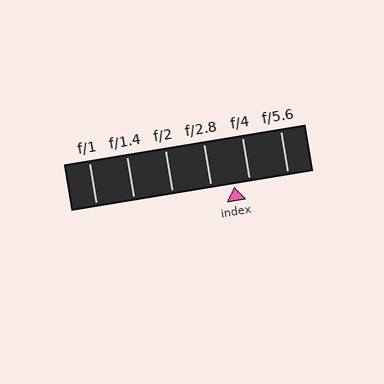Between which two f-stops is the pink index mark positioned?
The index mark is between f/2.8 and f/4.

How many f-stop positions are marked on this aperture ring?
There are 6 f-stop positions marked.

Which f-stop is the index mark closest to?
The index mark is closest to f/4.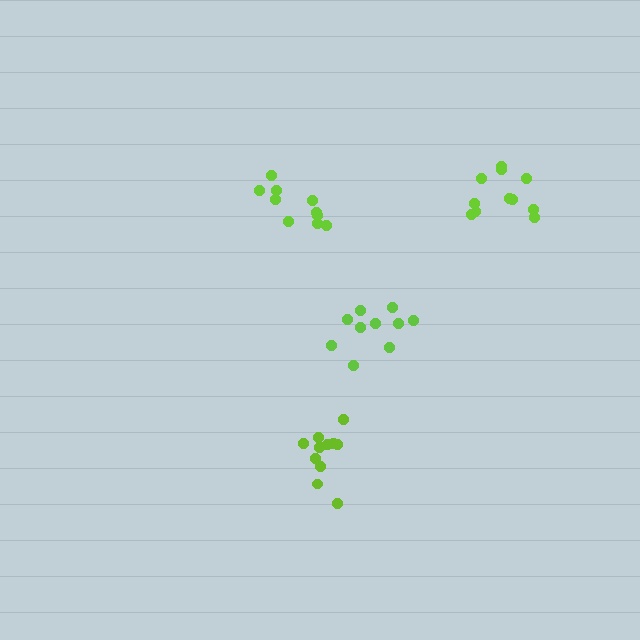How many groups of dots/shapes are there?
There are 4 groups.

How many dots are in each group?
Group 1: 11 dots, Group 2: 11 dots, Group 3: 10 dots, Group 4: 10 dots (42 total).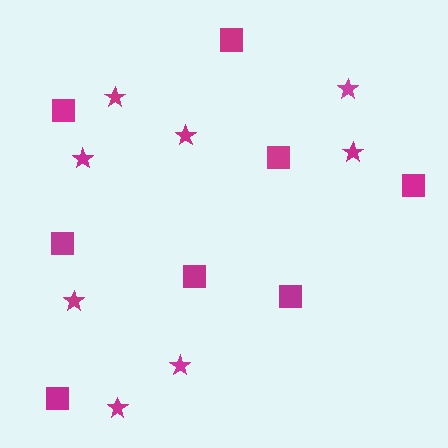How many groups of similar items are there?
There are 2 groups: one group of squares (8) and one group of stars (8).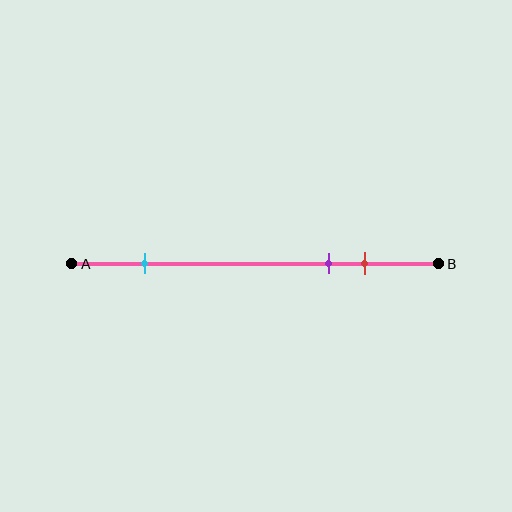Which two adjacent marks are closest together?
The purple and red marks are the closest adjacent pair.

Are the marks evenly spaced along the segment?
No, the marks are not evenly spaced.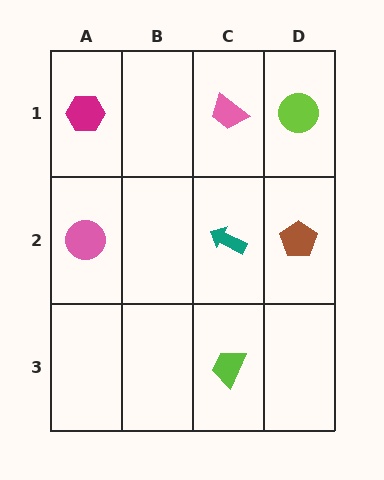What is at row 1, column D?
A lime circle.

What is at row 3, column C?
A lime trapezoid.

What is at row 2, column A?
A pink circle.